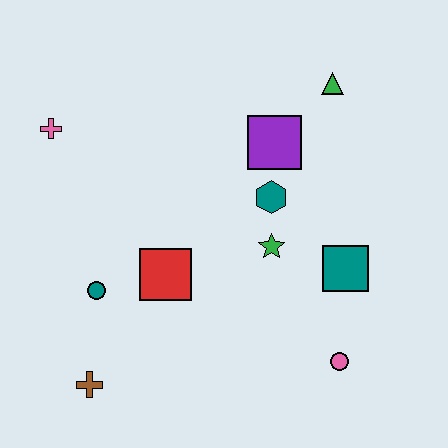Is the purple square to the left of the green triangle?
Yes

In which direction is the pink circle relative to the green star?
The pink circle is below the green star.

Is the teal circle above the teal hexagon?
No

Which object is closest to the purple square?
The teal hexagon is closest to the purple square.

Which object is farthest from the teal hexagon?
The brown cross is farthest from the teal hexagon.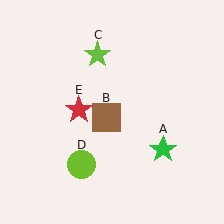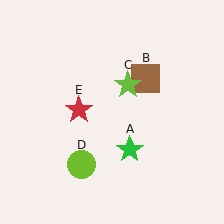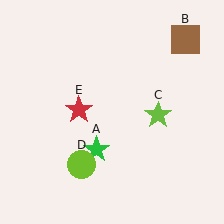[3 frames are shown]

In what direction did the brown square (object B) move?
The brown square (object B) moved up and to the right.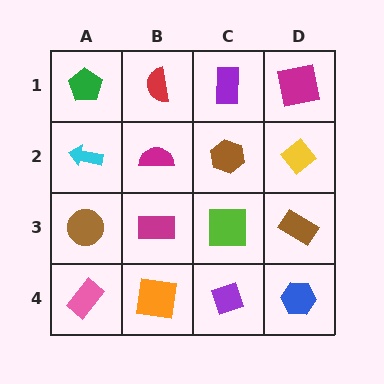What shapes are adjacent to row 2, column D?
A magenta square (row 1, column D), a brown rectangle (row 3, column D), a brown hexagon (row 2, column C).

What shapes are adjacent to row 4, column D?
A brown rectangle (row 3, column D), a purple diamond (row 4, column C).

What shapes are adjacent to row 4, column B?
A magenta rectangle (row 3, column B), a pink rectangle (row 4, column A), a purple diamond (row 4, column C).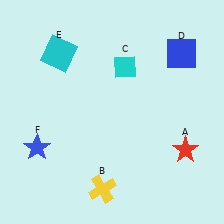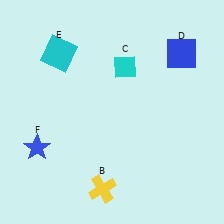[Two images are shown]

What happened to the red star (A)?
The red star (A) was removed in Image 2. It was in the bottom-right area of Image 1.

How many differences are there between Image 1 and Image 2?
There is 1 difference between the two images.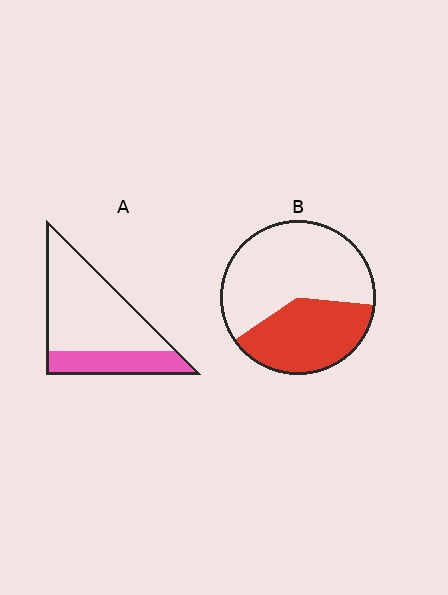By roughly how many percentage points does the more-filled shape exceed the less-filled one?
By roughly 10 percentage points (B over A).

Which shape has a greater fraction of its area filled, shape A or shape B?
Shape B.